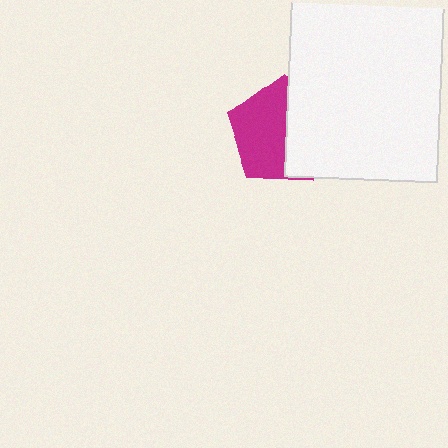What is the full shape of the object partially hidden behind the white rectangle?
The partially hidden object is a magenta pentagon.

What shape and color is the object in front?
The object in front is a white rectangle.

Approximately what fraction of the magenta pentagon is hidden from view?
Roughly 45% of the magenta pentagon is hidden behind the white rectangle.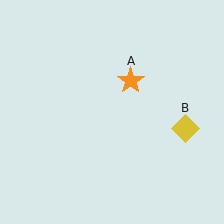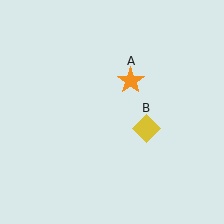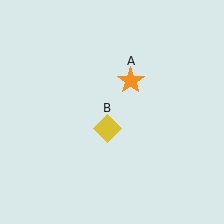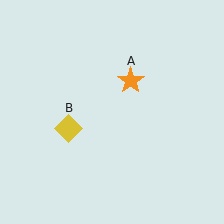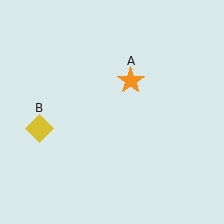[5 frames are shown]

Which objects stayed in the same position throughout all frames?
Orange star (object A) remained stationary.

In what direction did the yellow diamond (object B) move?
The yellow diamond (object B) moved left.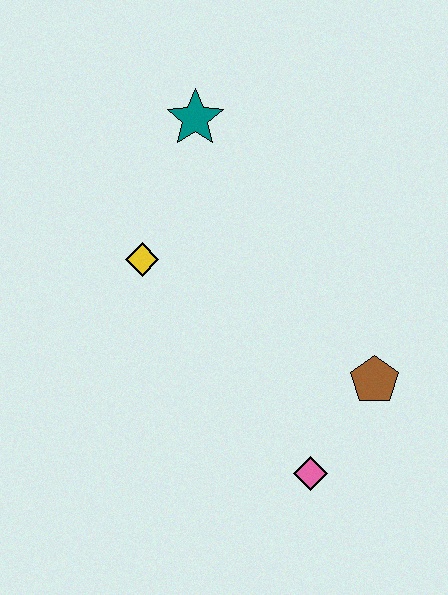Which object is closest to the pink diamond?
The brown pentagon is closest to the pink diamond.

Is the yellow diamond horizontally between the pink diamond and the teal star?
No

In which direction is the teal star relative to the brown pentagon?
The teal star is above the brown pentagon.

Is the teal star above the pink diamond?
Yes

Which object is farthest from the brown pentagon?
The teal star is farthest from the brown pentagon.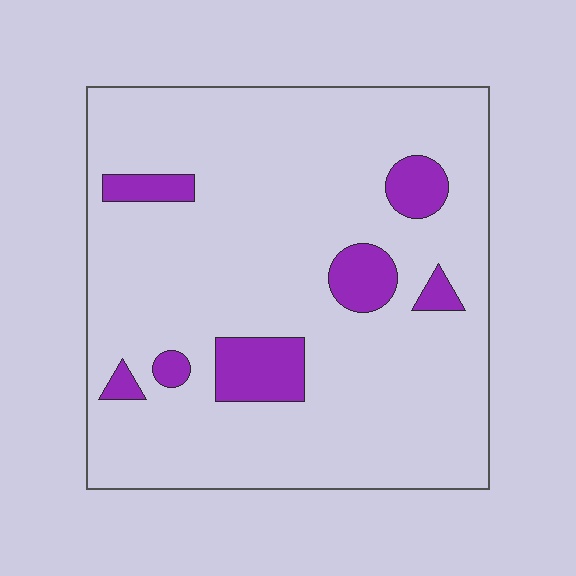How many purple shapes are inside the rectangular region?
7.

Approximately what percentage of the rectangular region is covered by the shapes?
Approximately 10%.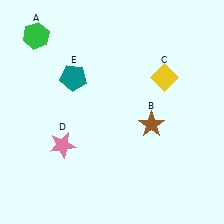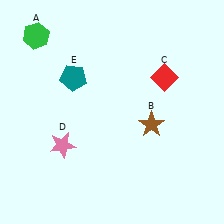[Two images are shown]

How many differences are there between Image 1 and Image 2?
There is 1 difference between the two images.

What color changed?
The diamond (C) changed from yellow in Image 1 to red in Image 2.